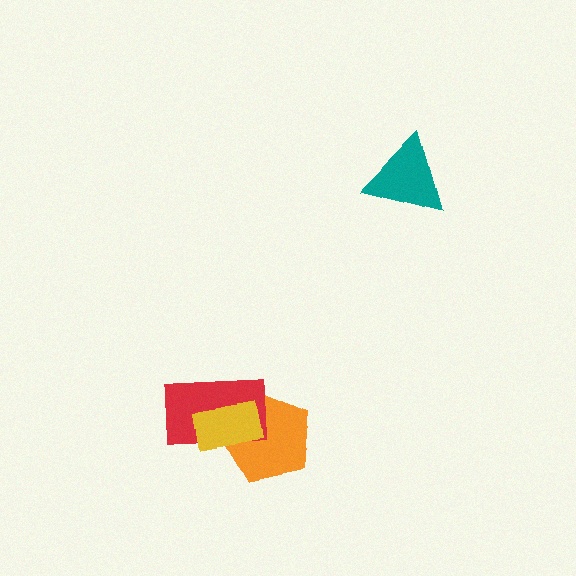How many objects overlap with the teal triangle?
0 objects overlap with the teal triangle.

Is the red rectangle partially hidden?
Yes, it is partially covered by another shape.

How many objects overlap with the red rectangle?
2 objects overlap with the red rectangle.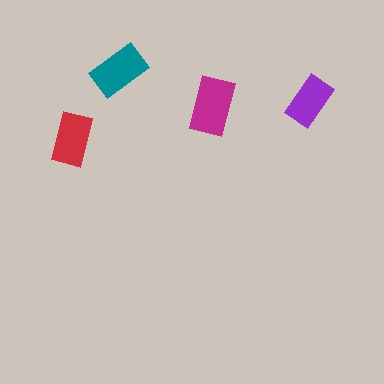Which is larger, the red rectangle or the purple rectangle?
The red one.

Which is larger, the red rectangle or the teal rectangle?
The teal one.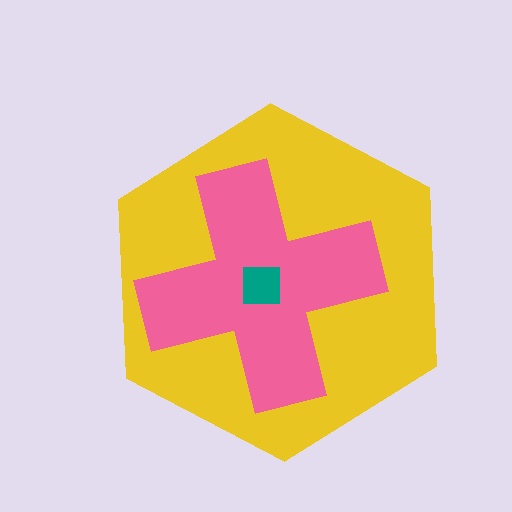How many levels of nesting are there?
3.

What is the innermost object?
The teal square.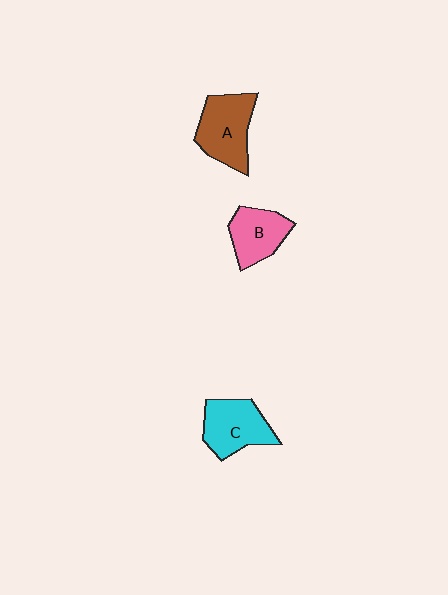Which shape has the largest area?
Shape A (brown).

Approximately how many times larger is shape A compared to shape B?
Approximately 1.3 times.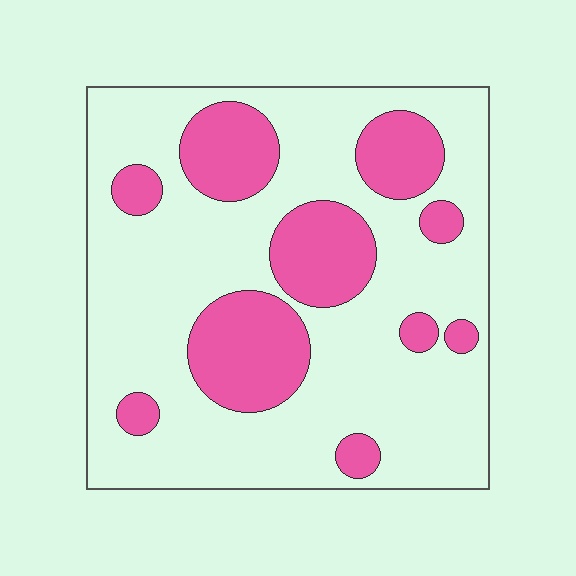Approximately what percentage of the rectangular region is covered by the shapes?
Approximately 25%.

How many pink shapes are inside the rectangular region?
10.